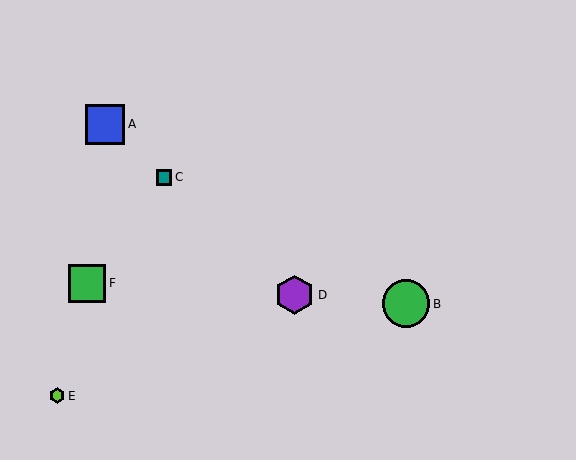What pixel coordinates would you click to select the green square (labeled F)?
Click at (87, 283) to select the green square F.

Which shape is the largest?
The green circle (labeled B) is the largest.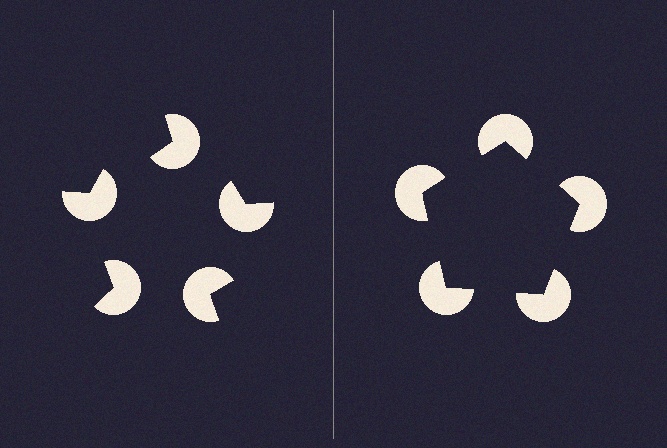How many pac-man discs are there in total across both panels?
10 — 5 on each side.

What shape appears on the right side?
An illusory pentagon.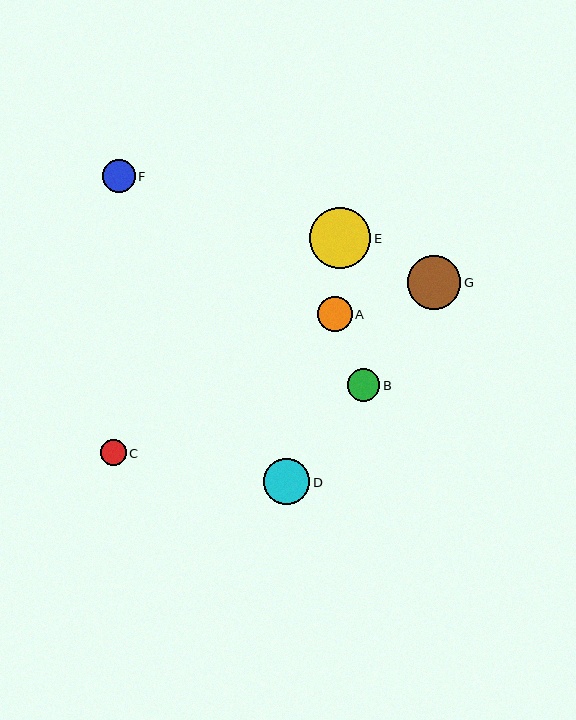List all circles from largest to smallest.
From largest to smallest: E, G, D, A, F, B, C.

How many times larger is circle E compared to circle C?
Circle E is approximately 2.4 times the size of circle C.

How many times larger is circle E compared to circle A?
Circle E is approximately 1.7 times the size of circle A.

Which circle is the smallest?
Circle C is the smallest with a size of approximately 26 pixels.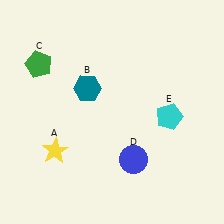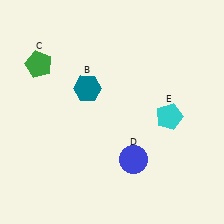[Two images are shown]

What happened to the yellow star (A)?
The yellow star (A) was removed in Image 2. It was in the bottom-left area of Image 1.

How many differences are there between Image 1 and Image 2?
There is 1 difference between the two images.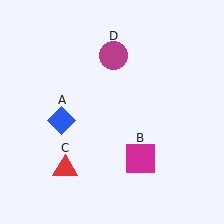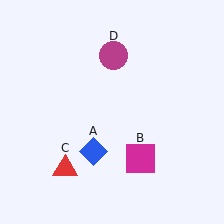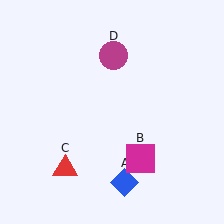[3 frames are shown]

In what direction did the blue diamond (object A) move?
The blue diamond (object A) moved down and to the right.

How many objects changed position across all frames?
1 object changed position: blue diamond (object A).